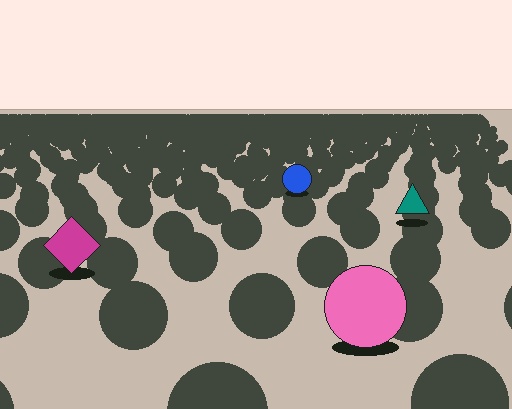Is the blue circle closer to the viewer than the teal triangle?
No. The teal triangle is closer — you can tell from the texture gradient: the ground texture is coarser near it.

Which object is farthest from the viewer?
The blue circle is farthest from the viewer. It appears smaller and the ground texture around it is denser.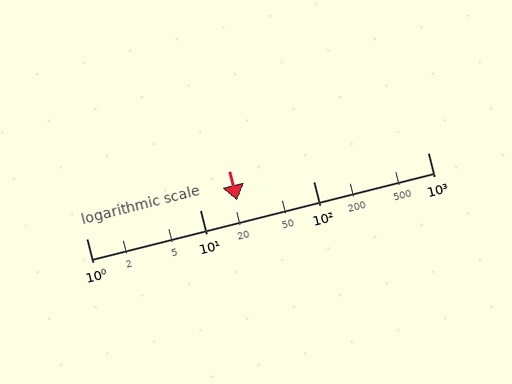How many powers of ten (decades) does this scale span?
The scale spans 3 decades, from 1 to 1000.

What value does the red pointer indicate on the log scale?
The pointer indicates approximately 21.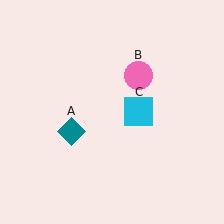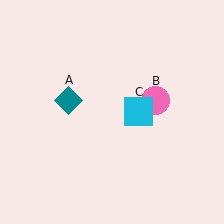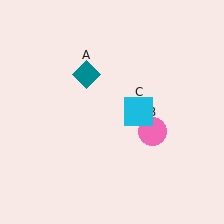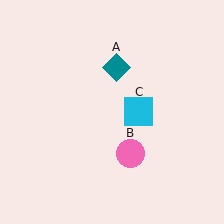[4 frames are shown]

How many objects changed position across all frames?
2 objects changed position: teal diamond (object A), pink circle (object B).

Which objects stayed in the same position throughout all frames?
Cyan square (object C) remained stationary.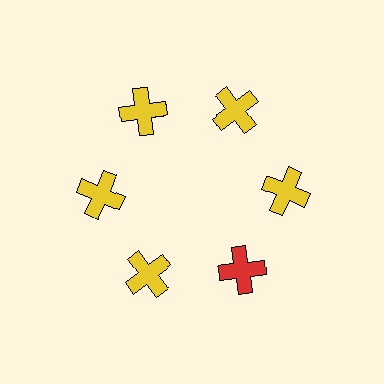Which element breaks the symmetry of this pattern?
The red cross at roughly the 5 o'clock position breaks the symmetry. All other shapes are yellow crosses.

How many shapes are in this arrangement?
There are 6 shapes arranged in a ring pattern.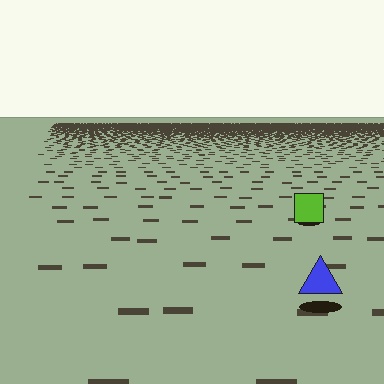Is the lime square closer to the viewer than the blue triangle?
No. The blue triangle is closer — you can tell from the texture gradient: the ground texture is coarser near it.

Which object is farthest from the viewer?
The lime square is farthest from the viewer. It appears smaller and the ground texture around it is denser.